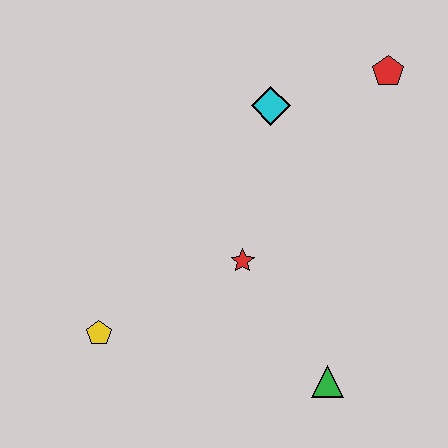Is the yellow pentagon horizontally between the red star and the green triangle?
No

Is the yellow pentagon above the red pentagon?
No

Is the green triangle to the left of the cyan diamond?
No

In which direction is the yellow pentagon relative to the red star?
The yellow pentagon is to the left of the red star.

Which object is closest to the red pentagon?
The cyan diamond is closest to the red pentagon.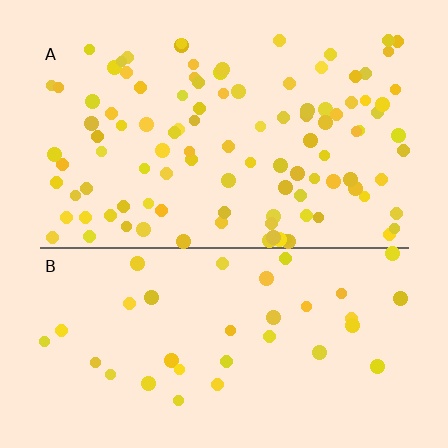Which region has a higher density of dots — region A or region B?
A (the top).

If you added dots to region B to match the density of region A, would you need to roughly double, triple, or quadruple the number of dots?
Approximately triple.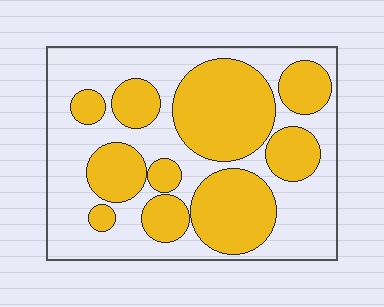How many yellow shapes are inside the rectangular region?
10.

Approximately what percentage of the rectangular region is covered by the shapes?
Approximately 45%.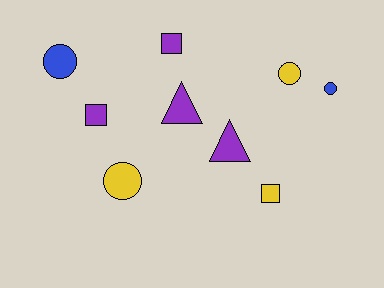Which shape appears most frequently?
Circle, with 4 objects.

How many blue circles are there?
There are 2 blue circles.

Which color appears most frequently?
Purple, with 4 objects.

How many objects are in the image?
There are 9 objects.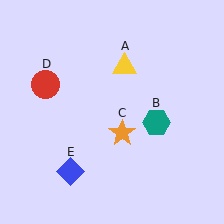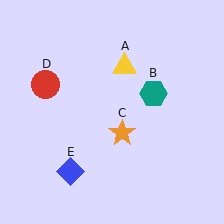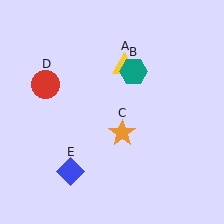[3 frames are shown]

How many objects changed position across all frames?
1 object changed position: teal hexagon (object B).